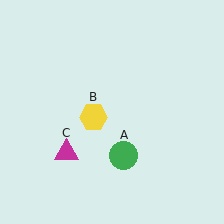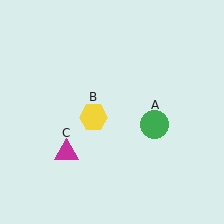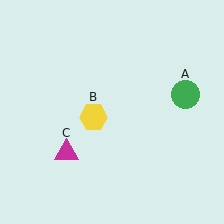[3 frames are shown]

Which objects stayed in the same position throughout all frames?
Yellow hexagon (object B) and magenta triangle (object C) remained stationary.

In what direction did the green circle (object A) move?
The green circle (object A) moved up and to the right.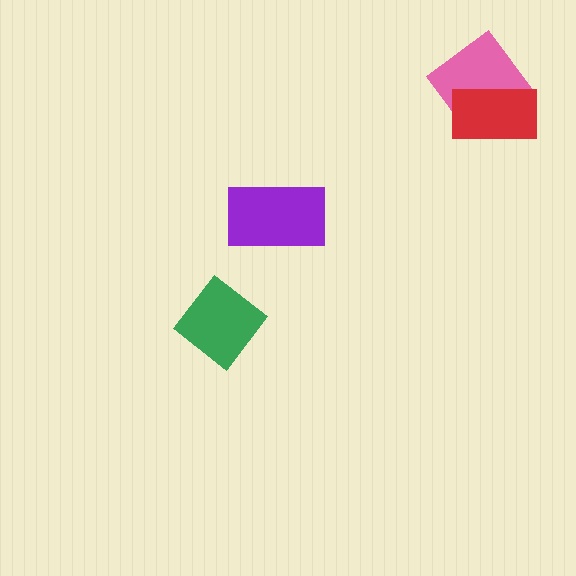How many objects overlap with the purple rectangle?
0 objects overlap with the purple rectangle.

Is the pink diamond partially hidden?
Yes, it is partially covered by another shape.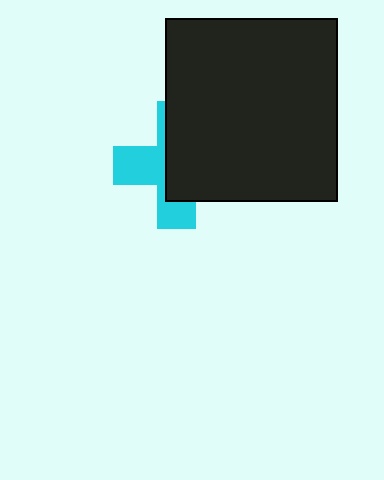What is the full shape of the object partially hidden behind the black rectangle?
The partially hidden object is a cyan cross.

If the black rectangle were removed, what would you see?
You would see the complete cyan cross.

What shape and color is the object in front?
The object in front is a black rectangle.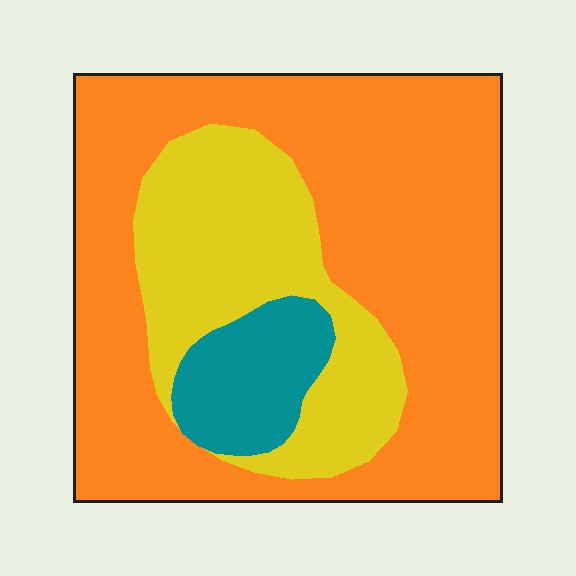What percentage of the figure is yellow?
Yellow covers about 25% of the figure.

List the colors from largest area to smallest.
From largest to smallest: orange, yellow, teal.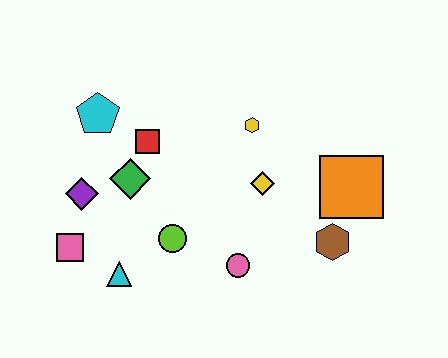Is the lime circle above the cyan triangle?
Yes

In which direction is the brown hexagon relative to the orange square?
The brown hexagon is below the orange square.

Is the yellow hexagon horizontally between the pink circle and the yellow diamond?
Yes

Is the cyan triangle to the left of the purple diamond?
No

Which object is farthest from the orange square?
The pink square is farthest from the orange square.